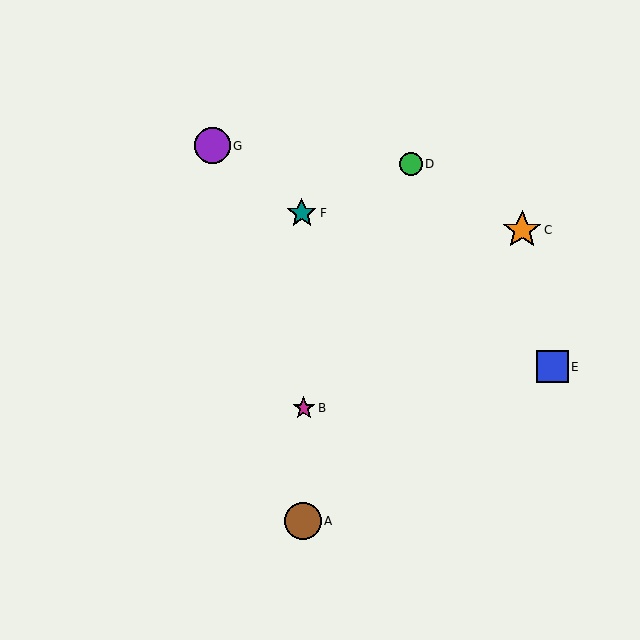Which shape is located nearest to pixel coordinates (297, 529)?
The brown circle (labeled A) at (303, 521) is nearest to that location.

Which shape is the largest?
The orange star (labeled C) is the largest.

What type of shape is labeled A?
Shape A is a brown circle.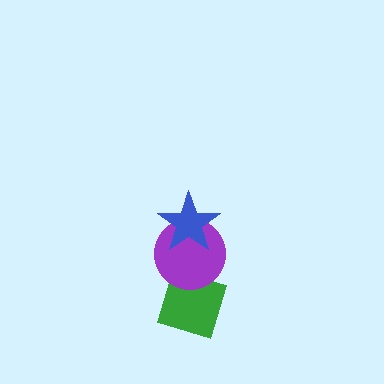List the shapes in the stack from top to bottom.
From top to bottom: the blue star, the purple circle, the green diamond.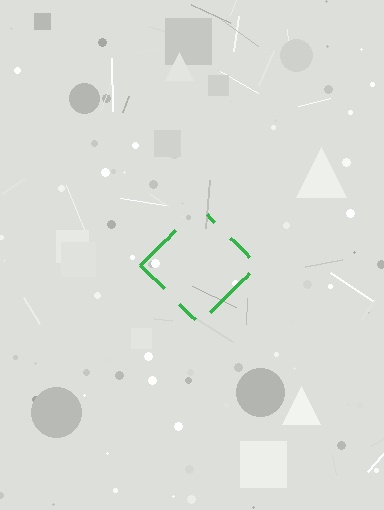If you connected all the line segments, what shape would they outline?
They would outline a diamond.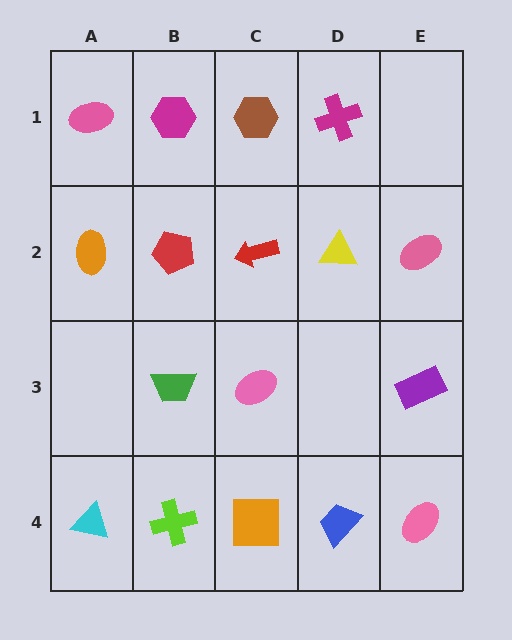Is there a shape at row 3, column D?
No, that cell is empty.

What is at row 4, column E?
A pink ellipse.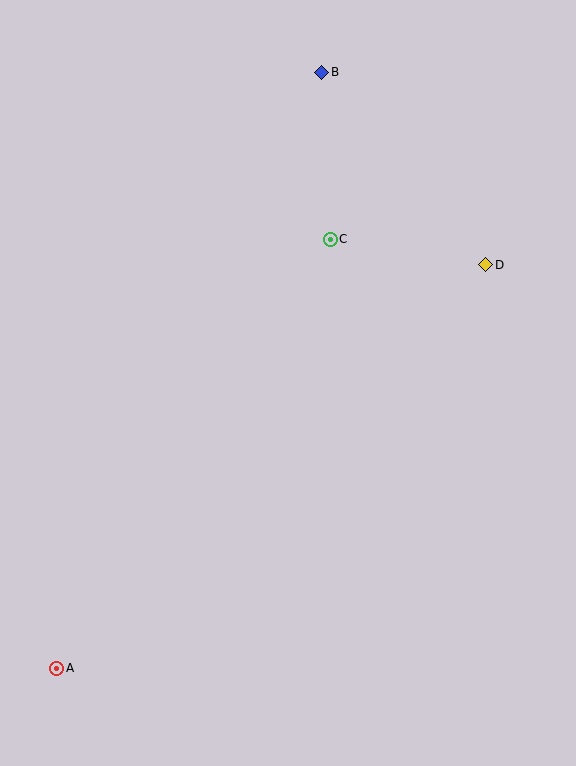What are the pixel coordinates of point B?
Point B is at (322, 72).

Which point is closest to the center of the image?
Point C at (330, 239) is closest to the center.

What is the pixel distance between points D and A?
The distance between D and A is 589 pixels.